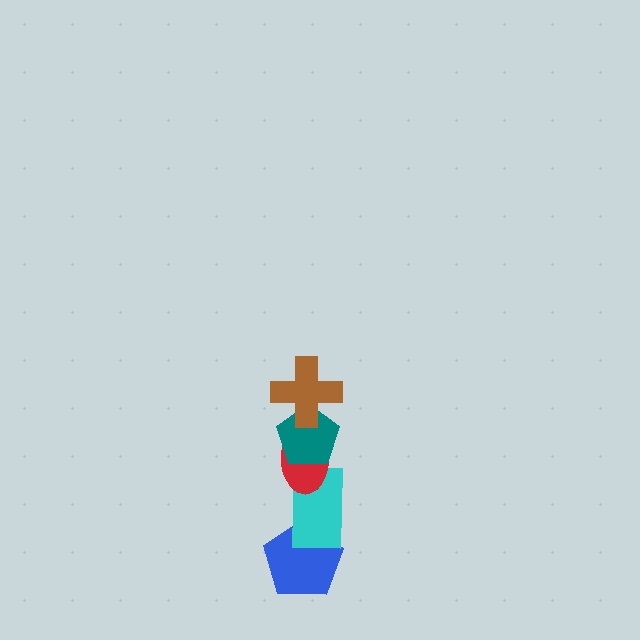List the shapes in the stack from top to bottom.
From top to bottom: the brown cross, the teal pentagon, the red ellipse, the cyan rectangle, the blue pentagon.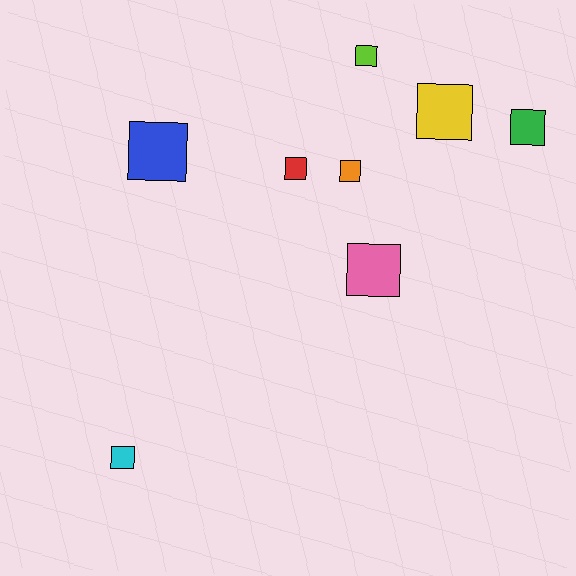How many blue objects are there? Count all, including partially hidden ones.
There is 1 blue object.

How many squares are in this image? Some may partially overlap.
There are 8 squares.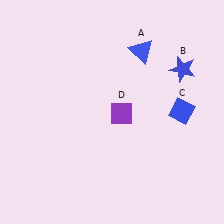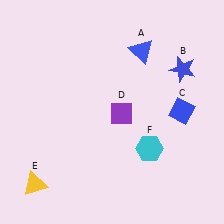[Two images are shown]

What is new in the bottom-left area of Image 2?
A yellow triangle (E) was added in the bottom-left area of Image 2.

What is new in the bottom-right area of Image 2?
A cyan hexagon (F) was added in the bottom-right area of Image 2.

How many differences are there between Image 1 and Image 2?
There are 2 differences between the two images.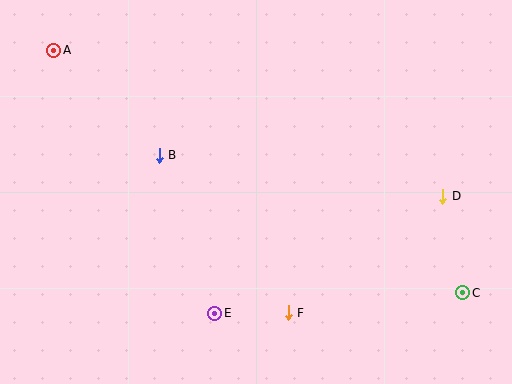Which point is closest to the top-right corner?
Point D is closest to the top-right corner.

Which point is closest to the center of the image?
Point B at (159, 156) is closest to the center.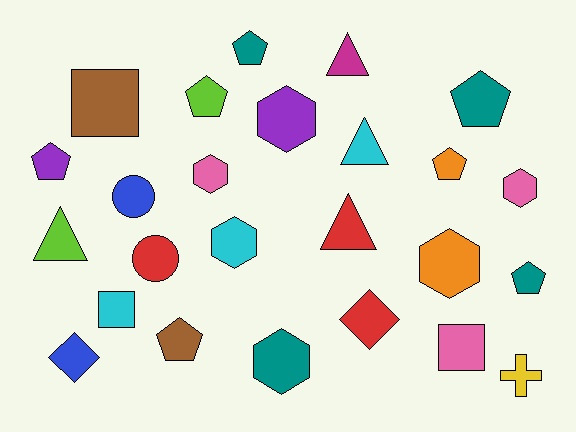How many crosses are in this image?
There is 1 cross.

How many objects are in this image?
There are 25 objects.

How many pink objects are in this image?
There are 3 pink objects.